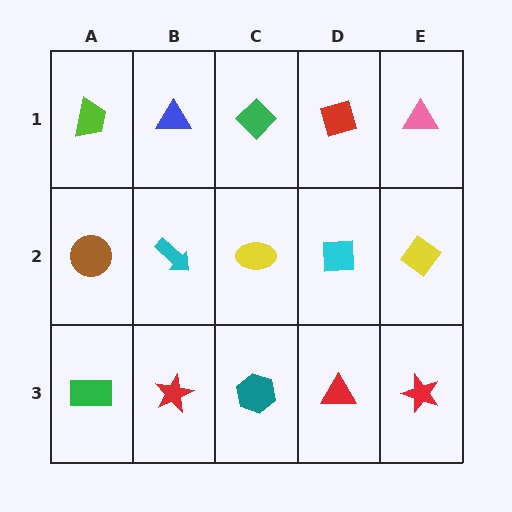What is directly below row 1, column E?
A yellow diamond.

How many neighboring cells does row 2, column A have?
3.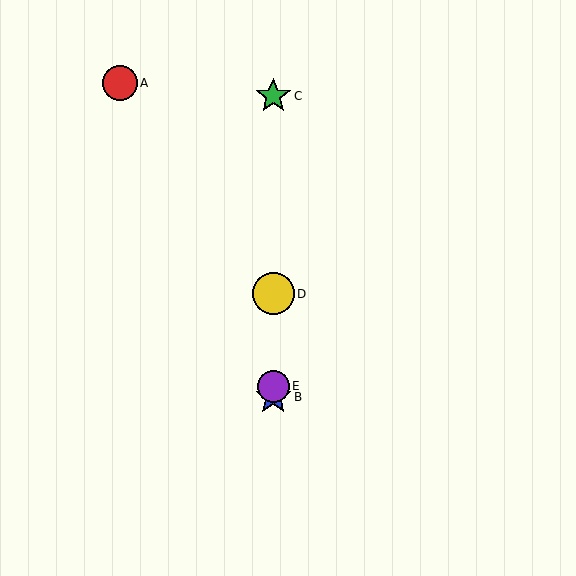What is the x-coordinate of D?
Object D is at x≈273.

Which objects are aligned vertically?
Objects B, C, D, E are aligned vertically.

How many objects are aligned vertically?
4 objects (B, C, D, E) are aligned vertically.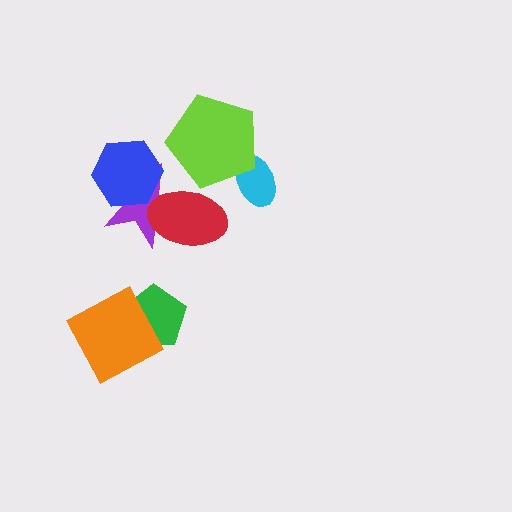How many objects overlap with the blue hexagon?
1 object overlaps with the blue hexagon.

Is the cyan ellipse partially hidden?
Yes, it is partially covered by another shape.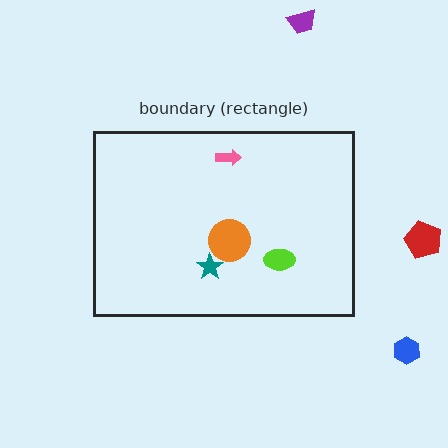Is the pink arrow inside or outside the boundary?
Inside.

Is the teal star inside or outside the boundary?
Inside.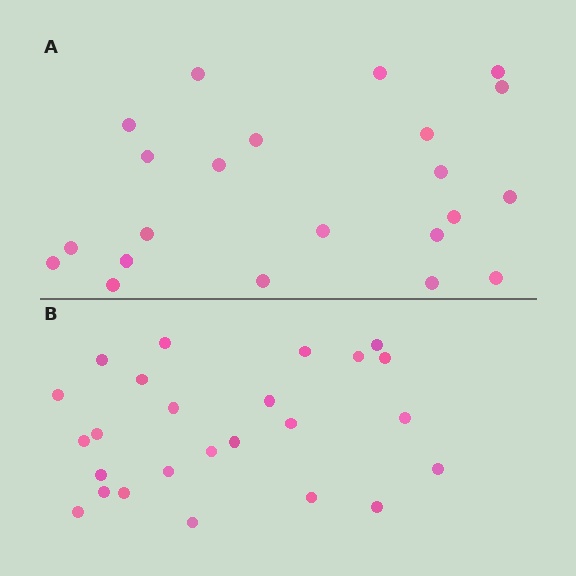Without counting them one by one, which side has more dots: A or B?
Region B (the bottom region) has more dots.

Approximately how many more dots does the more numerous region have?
Region B has just a few more — roughly 2 or 3 more dots than region A.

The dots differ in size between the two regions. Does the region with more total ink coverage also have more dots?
No. Region A has more total ink coverage because its dots are larger, but region B actually contains more individual dots. Total area can be misleading — the number of items is what matters here.